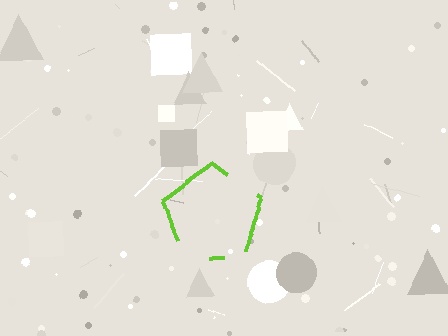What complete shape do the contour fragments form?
The contour fragments form a pentagon.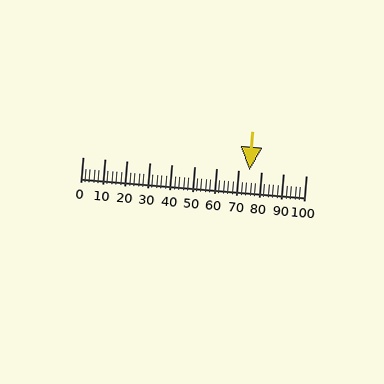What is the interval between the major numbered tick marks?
The major tick marks are spaced 10 units apart.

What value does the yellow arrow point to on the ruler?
The yellow arrow points to approximately 75.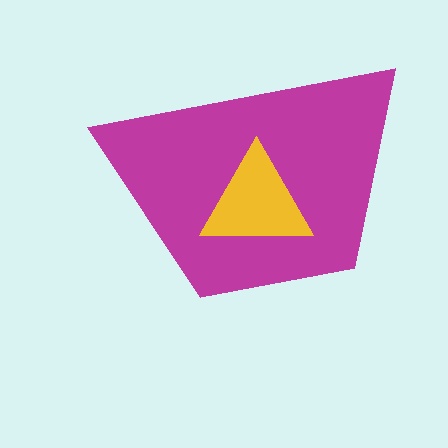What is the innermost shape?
The yellow triangle.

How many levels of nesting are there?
2.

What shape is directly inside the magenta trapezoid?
The yellow triangle.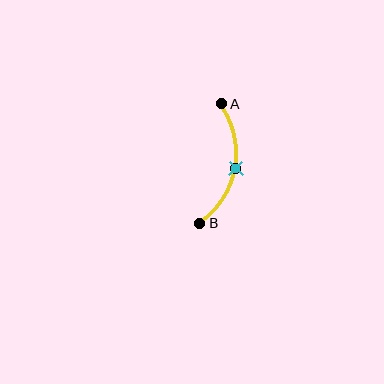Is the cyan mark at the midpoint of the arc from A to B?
Yes. The cyan mark lies on the arc at equal arc-length from both A and B — it is the arc midpoint.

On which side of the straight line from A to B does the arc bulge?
The arc bulges to the right of the straight line connecting A and B.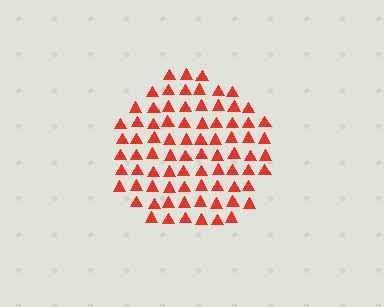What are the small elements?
The small elements are triangles.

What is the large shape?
The large shape is a circle.